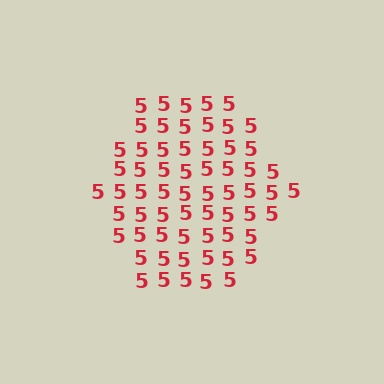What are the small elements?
The small elements are digit 5's.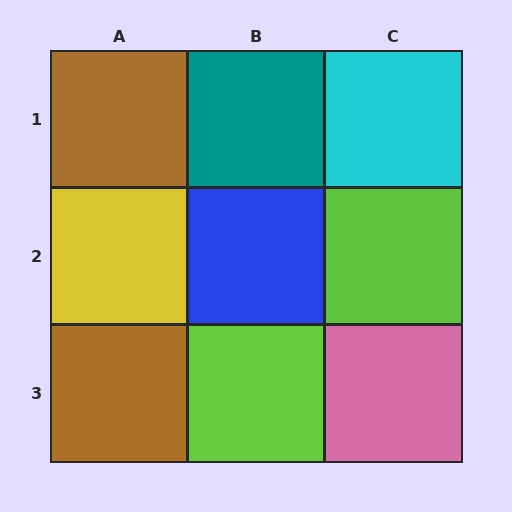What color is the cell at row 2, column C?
Lime.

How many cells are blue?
1 cell is blue.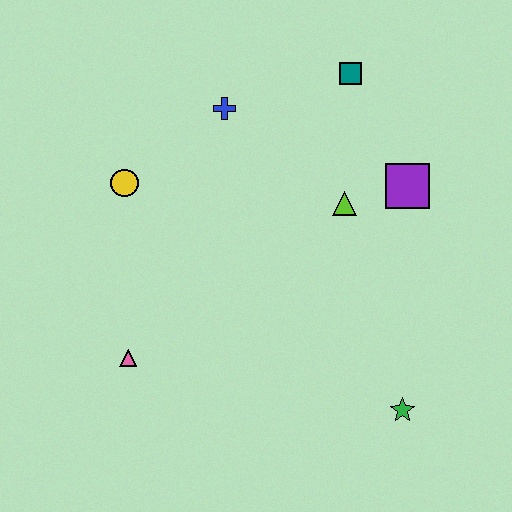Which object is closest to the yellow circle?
The blue cross is closest to the yellow circle.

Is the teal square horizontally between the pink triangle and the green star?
Yes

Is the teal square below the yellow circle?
No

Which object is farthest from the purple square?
The pink triangle is farthest from the purple square.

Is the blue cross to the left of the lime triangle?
Yes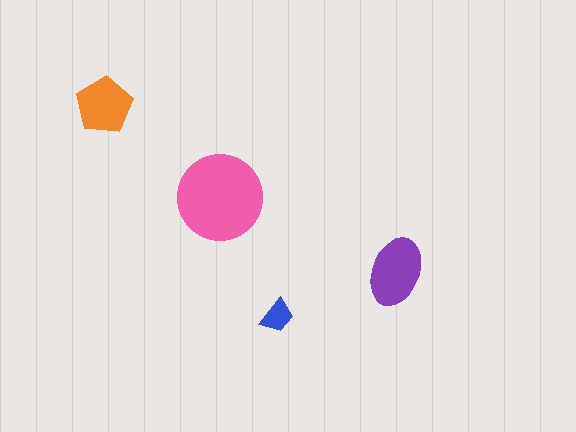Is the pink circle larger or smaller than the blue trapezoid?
Larger.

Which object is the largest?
The pink circle.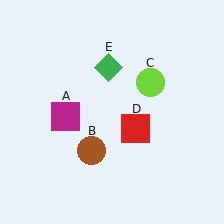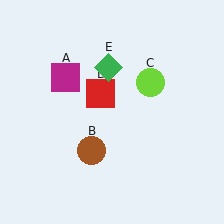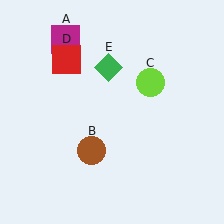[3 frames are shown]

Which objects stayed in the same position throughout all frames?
Brown circle (object B) and lime circle (object C) and green diamond (object E) remained stationary.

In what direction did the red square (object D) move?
The red square (object D) moved up and to the left.